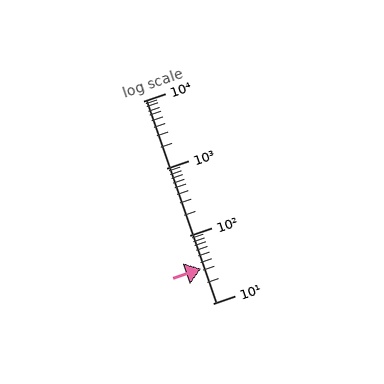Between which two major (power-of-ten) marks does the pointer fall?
The pointer is between 10 and 100.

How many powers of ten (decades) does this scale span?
The scale spans 3 decades, from 10 to 10000.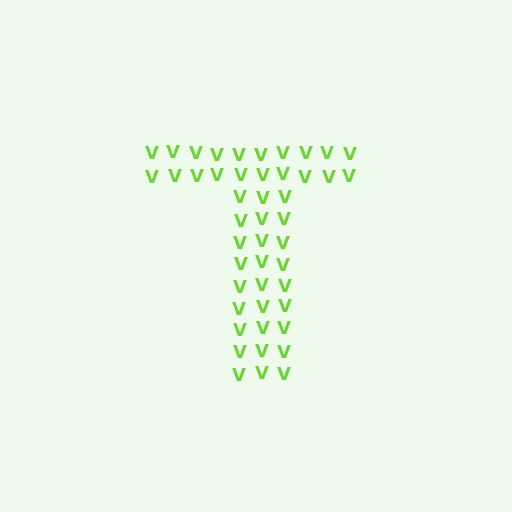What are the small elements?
The small elements are letter V's.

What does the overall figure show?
The overall figure shows the letter T.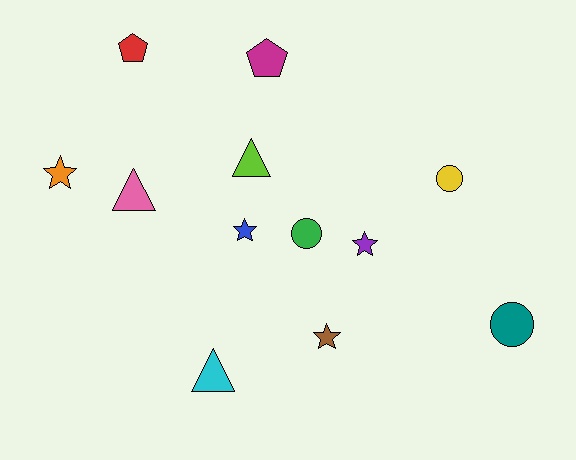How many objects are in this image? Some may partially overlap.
There are 12 objects.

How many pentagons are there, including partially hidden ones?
There are 2 pentagons.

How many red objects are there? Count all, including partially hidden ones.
There is 1 red object.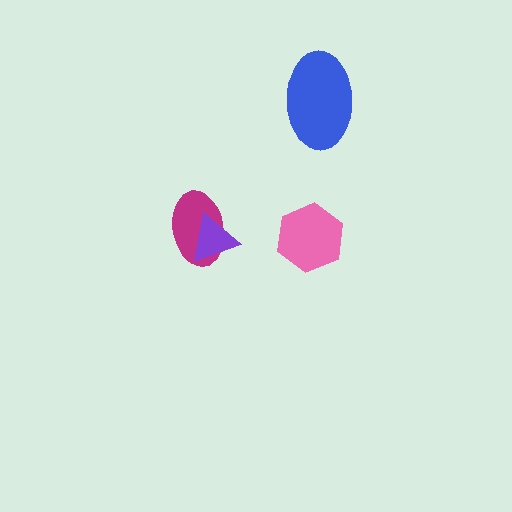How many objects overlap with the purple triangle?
1 object overlaps with the purple triangle.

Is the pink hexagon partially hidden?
No, no other shape covers it.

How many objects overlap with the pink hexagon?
0 objects overlap with the pink hexagon.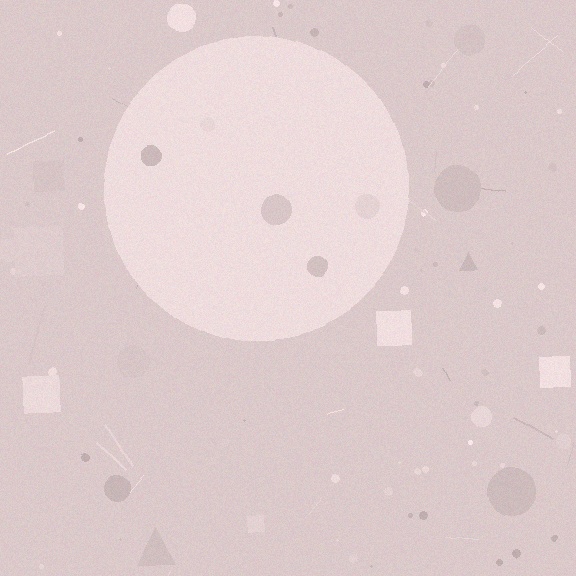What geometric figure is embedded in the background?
A circle is embedded in the background.